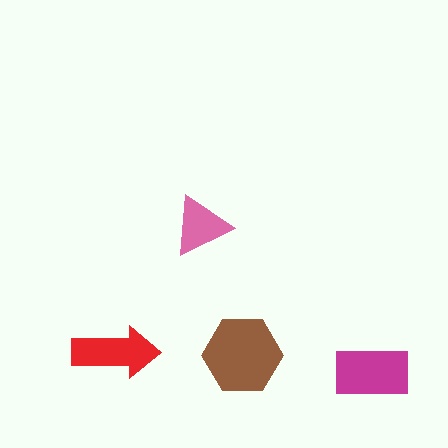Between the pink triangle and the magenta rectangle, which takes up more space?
The magenta rectangle.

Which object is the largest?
The brown hexagon.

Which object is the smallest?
The pink triangle.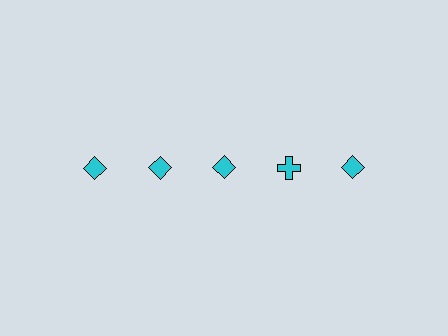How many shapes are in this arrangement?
There are 5 shapes arranged in a grid pattern.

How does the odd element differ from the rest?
It has a different shape: cross instead of diamond.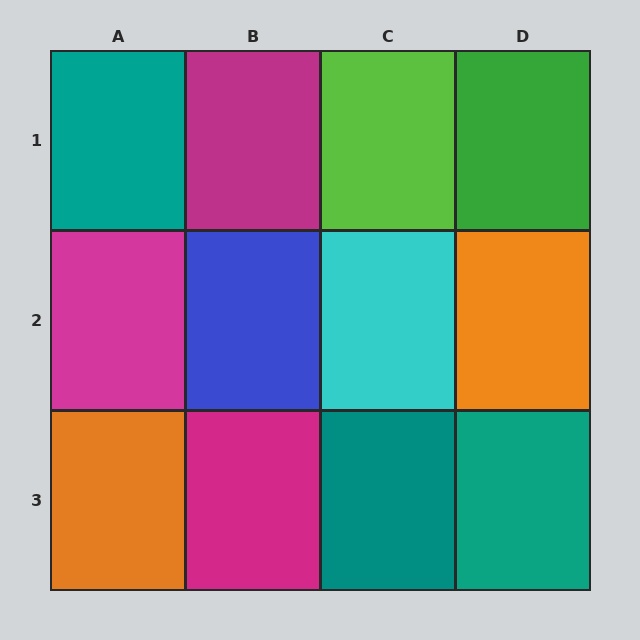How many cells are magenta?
3 cells are magenta.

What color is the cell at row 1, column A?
Teal.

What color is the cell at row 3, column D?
Teal.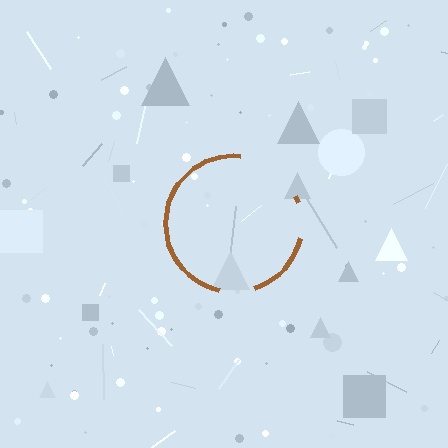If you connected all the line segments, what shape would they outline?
They would outline a circle.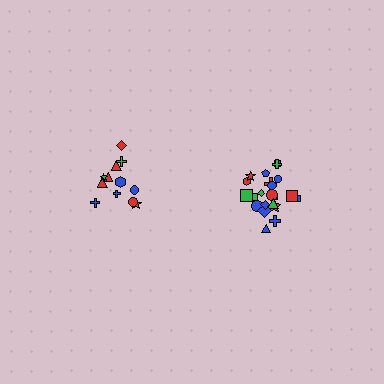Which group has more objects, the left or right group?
The right group.